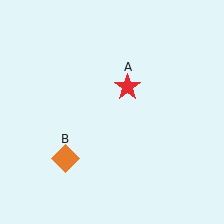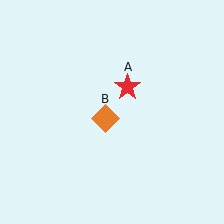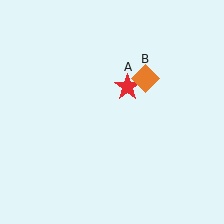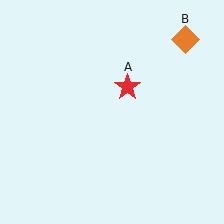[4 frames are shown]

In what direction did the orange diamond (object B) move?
The orange diamond (object B) moved up and to the right.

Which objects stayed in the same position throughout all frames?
Red star (object A) remained stationary.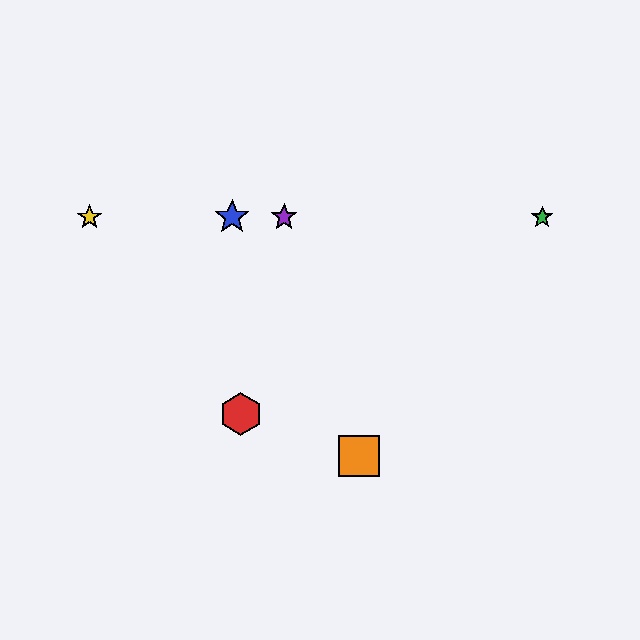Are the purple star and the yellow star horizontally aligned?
Yes, both are at y≈217.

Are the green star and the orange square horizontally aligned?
No, the green star is at y≈217 and the orange square is at y≈456.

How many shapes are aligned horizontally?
4 shapes (the blue star, the green star, the yellow star, the purple star) are aligned horizontally.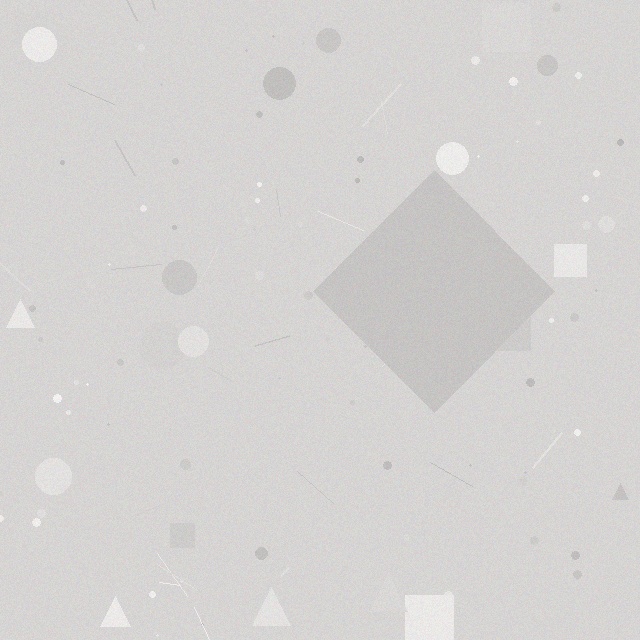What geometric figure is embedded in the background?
A diamond is embedded in the background.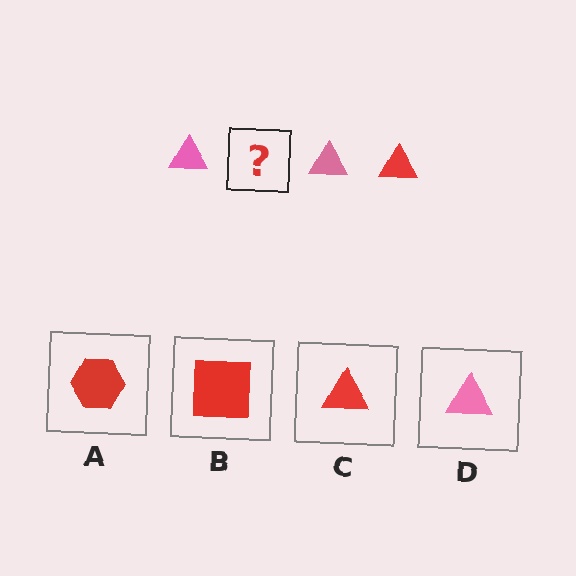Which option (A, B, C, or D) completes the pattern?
C.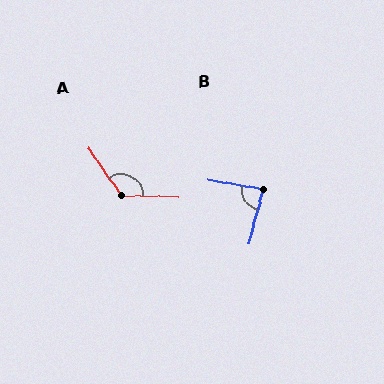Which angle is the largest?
A, at approximately 126 degrees.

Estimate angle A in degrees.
Approximately 126 degrees.